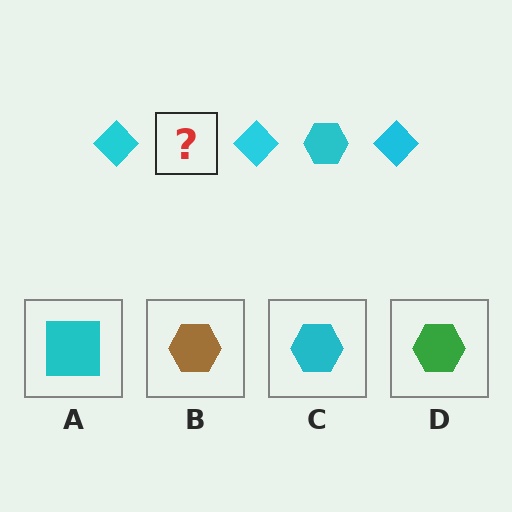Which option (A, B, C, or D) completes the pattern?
C.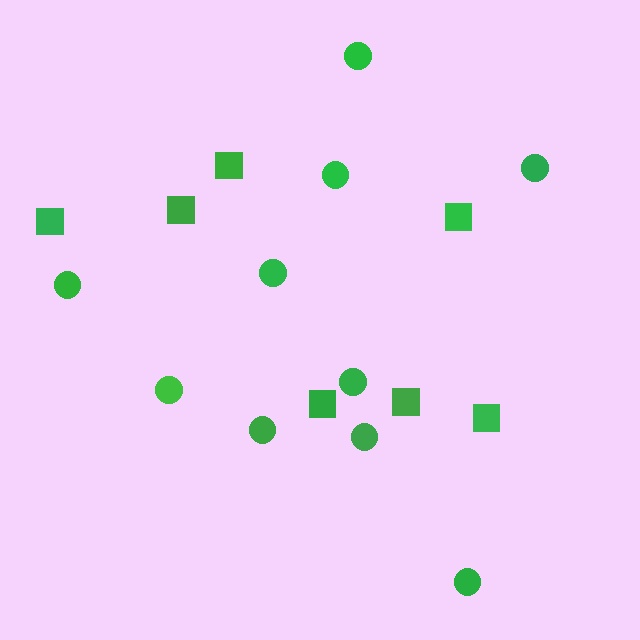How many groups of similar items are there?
There are 2 groups: one group of circles (10) and one group of squares (7).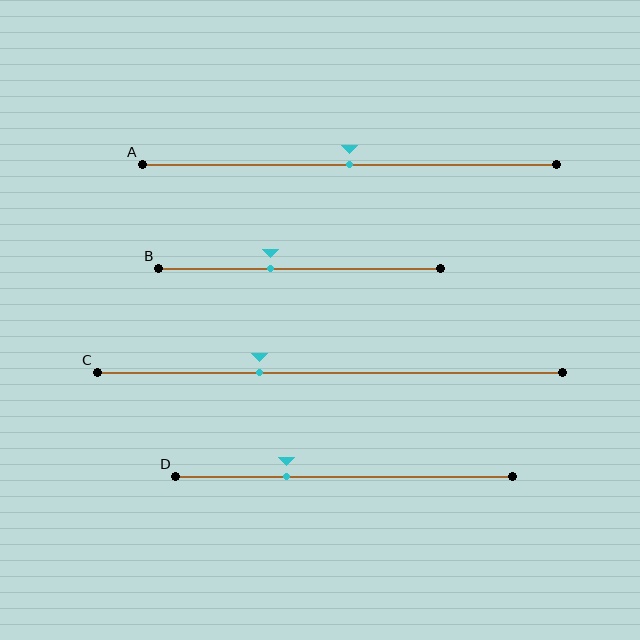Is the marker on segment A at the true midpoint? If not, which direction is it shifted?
Yes, the marker on segment A is at the true midpoint.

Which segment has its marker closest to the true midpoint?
Segment A has its marker closest to the true midpoint.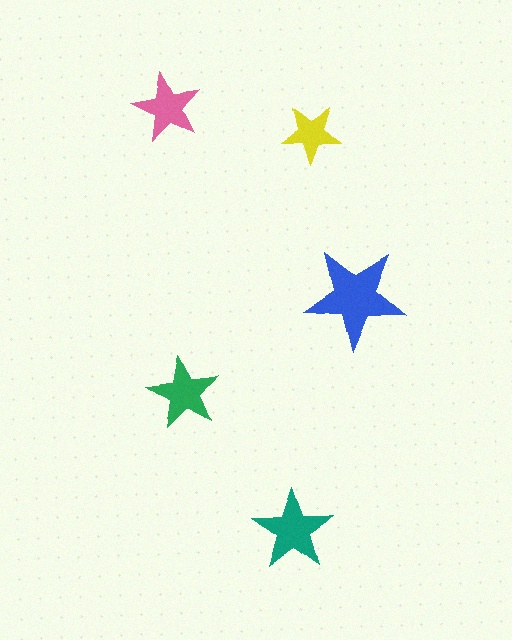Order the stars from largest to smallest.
the blue one, the teal one, the green one, the pink one, the yellow one.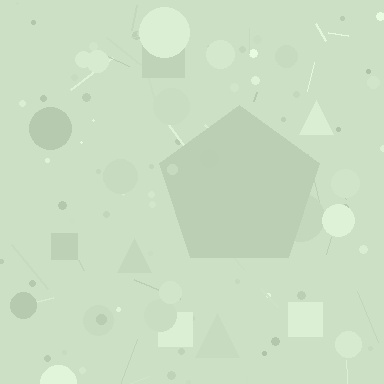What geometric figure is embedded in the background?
A pentagon is embedded in the background.